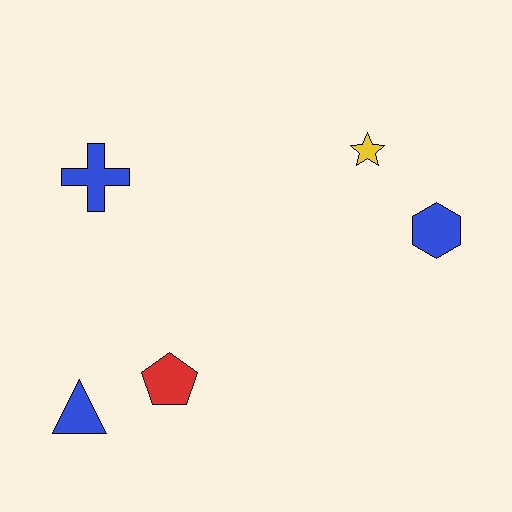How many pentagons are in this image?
There is 1 pentagon.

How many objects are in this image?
There are 5 objects.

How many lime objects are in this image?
There are no lime objects.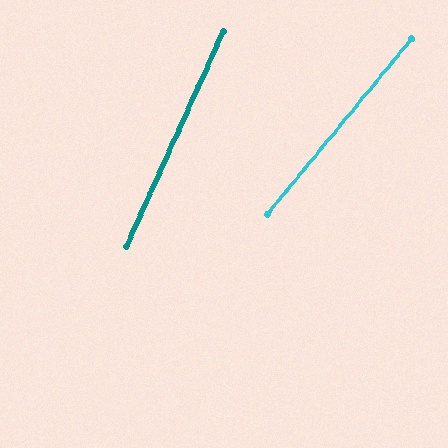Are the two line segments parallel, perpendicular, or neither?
Neither parallel nor perpendicular — they differ by about 15°.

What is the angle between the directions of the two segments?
Approximately 15 degrees.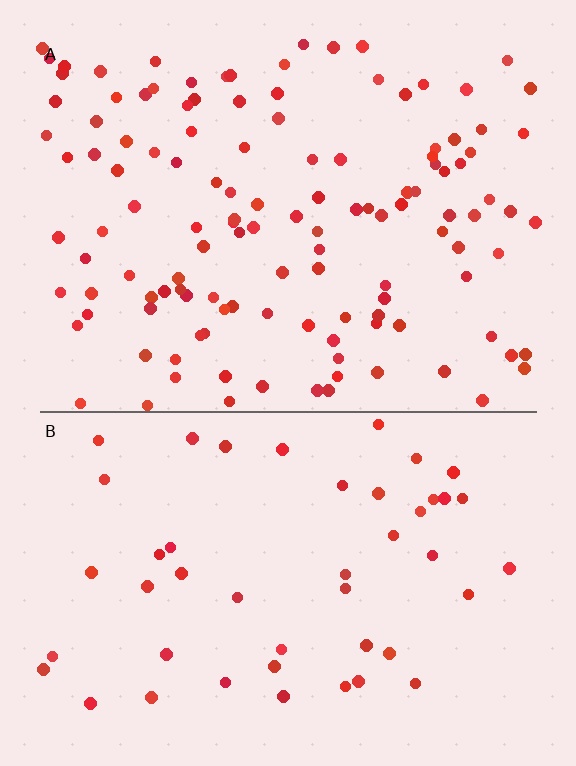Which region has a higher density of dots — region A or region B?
A (the top).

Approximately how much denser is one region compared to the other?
Approximately 2.7× — region A over region B.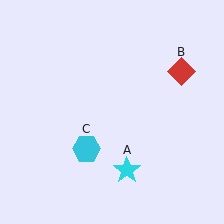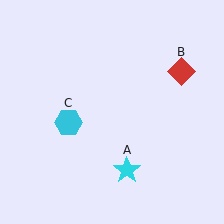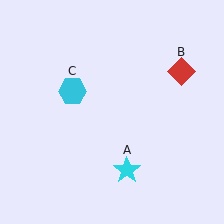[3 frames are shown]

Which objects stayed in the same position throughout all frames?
Cyan star (object A) and red diamond (object B) remained stationary.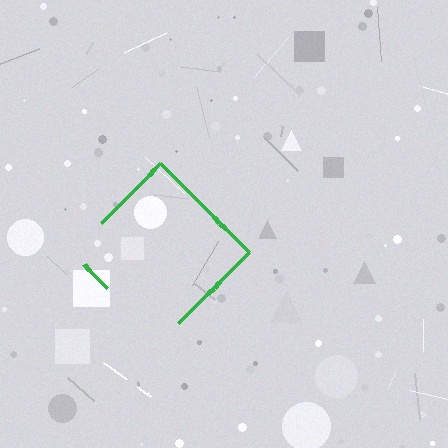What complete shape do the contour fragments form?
The contour fragments form a diamond.